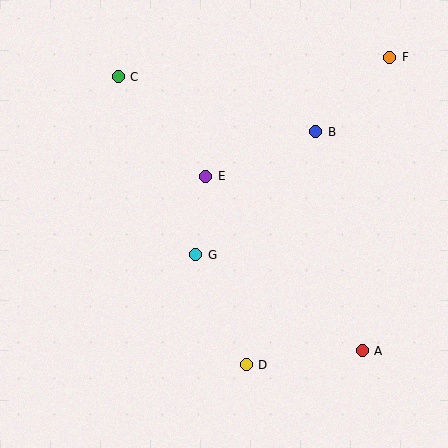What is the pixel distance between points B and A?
The distance between B and A is 224 pixels.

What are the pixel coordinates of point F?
Point F is at (390, 57).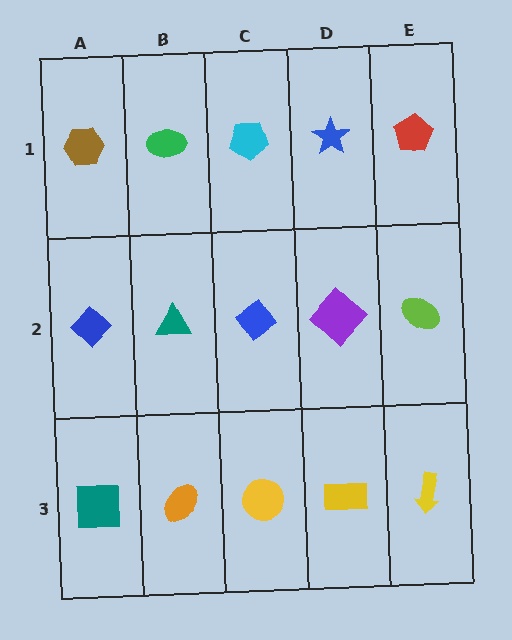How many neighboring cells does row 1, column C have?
3.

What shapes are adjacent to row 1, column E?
A lime ellipse (row 2, column E), a blue star (row 1, column D).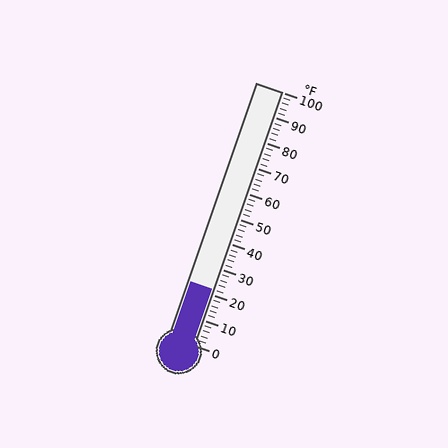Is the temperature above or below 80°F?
The temperature is below 80°F.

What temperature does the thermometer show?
The thermometer shows approximately 22°F.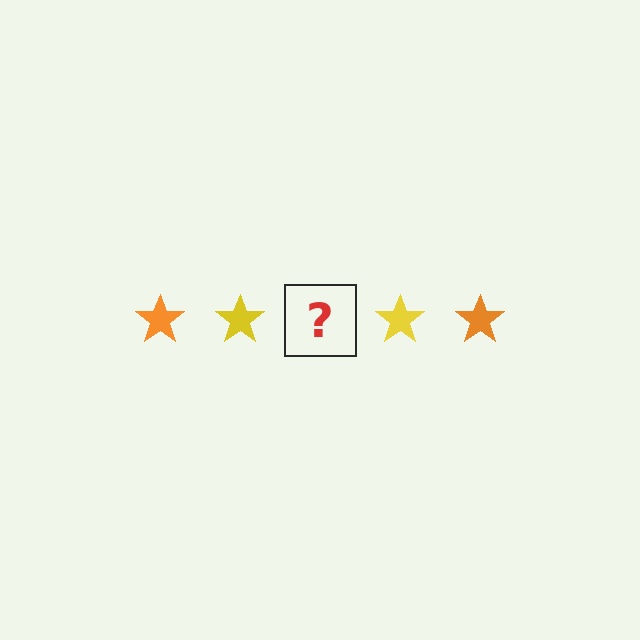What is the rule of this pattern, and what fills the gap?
The rule is that the pattern cycles through orange, yellow stars. The gap should be filled with an orange star.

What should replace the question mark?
The question mark should be replaced with an orange star.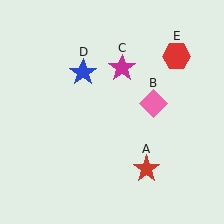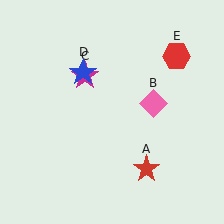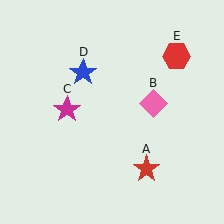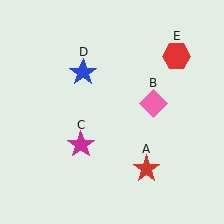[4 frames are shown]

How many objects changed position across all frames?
1 object changed position: magenta star (object C).